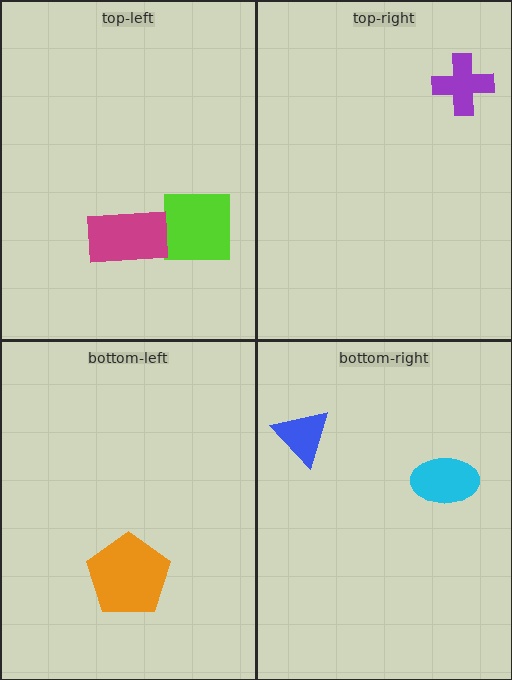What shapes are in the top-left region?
The lime square, the magenta rectangle.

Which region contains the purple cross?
The top-right region.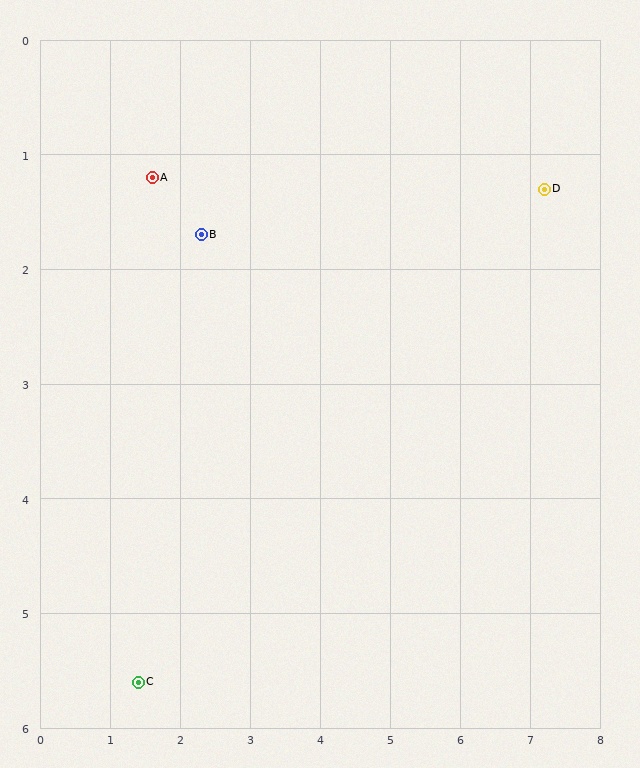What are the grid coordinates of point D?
Point D is at approximately (7.2, 1.3).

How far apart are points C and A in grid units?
Points C and A are about 4.4 grid units apart.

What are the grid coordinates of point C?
Point C is at approximately (1.4, 5.6).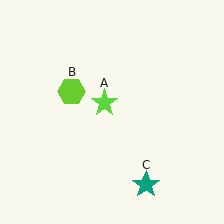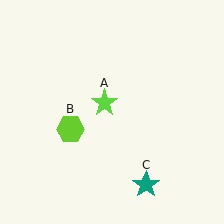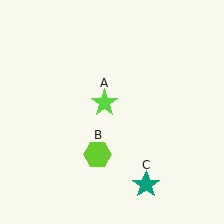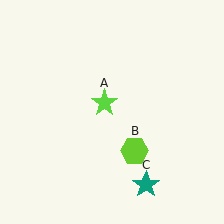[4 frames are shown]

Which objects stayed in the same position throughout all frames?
Lime star (object A) and teal star (object C) remained stationary.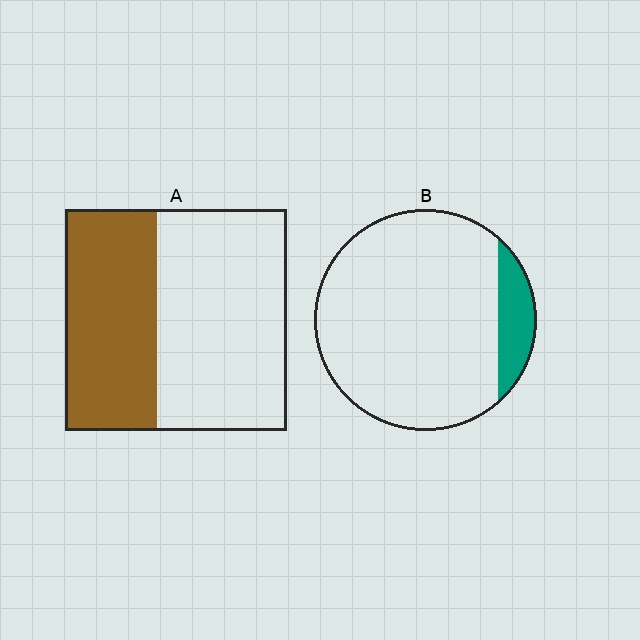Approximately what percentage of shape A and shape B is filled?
A is approximately 40% and B is approximately 10%.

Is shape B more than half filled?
No.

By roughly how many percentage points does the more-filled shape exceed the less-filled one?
By roughly 30 percentage points (A over B).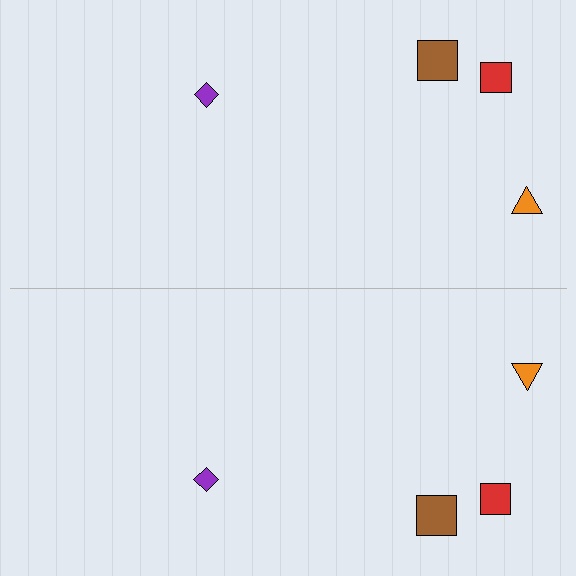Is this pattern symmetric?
Yes, this pattern has bilateral (reflection) symmetry.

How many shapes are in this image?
There are 8 shapes in this image.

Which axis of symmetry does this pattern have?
The pattern has a horizontal axis of symmetry running through the center of the image.